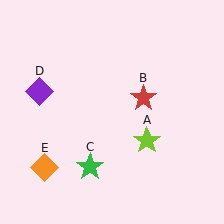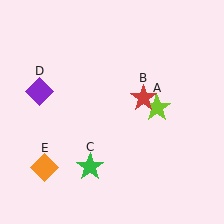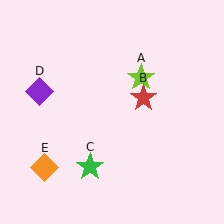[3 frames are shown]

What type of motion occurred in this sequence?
The lime star (object A) rotated counterclockwise around the center of the scene.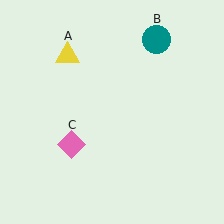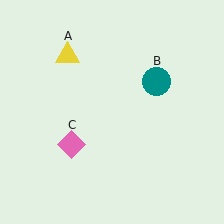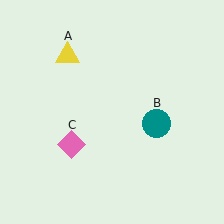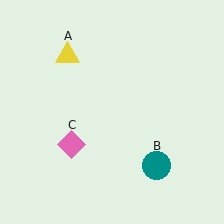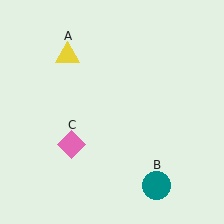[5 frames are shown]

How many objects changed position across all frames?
1 object changed position: teal circle (object B).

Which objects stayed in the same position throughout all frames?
Yellow triangle (object A) and pink diamond (object C) remained stationary.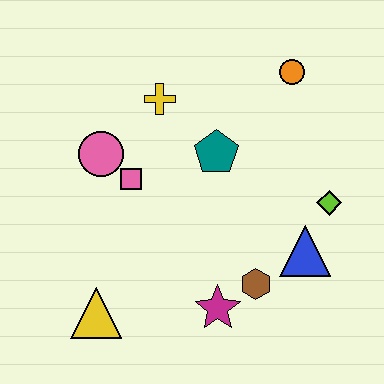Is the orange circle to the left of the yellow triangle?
No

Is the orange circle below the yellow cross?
No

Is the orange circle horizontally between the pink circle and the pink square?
No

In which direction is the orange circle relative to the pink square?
The orange circle is to the right of the pink square.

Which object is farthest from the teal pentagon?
The yellow triangle is farthest from the teal pentagon.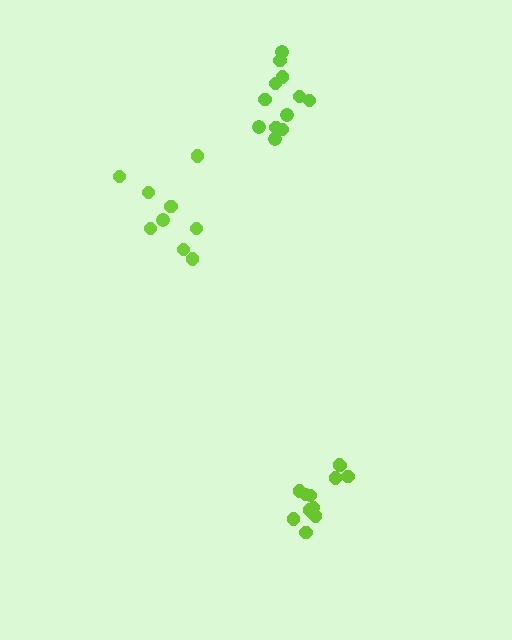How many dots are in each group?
Group 1: 12 dots, Group 2: 13 dots, Group 3: 9 dots (34 total).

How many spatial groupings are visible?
There are 3 spatial groupings.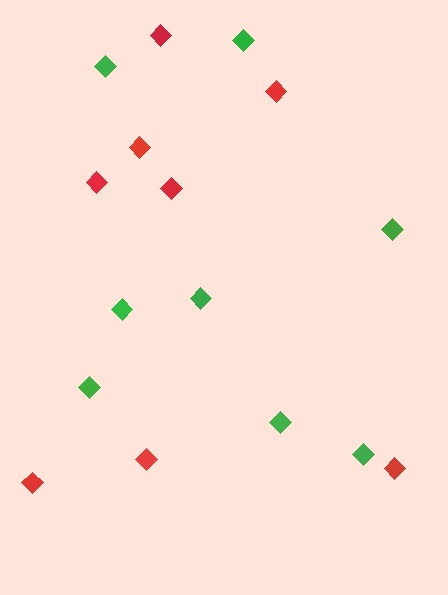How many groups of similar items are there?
There are 2 groups: one group of red diamonds (8) and one group of green diamonds (8).